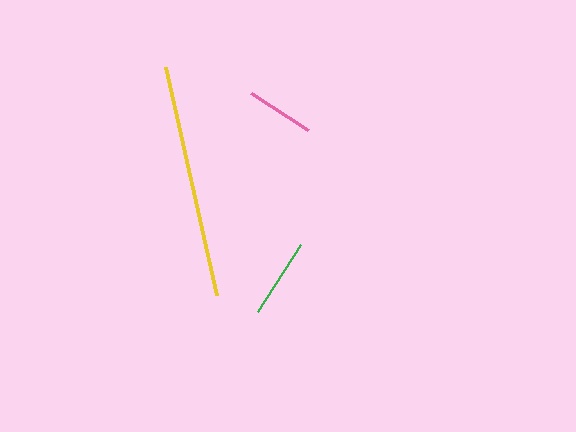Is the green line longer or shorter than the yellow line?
The yellow line is longer than the green line.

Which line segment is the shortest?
The pink line is the shortest at approximately 68 pixels.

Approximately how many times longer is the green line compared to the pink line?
The green line is approximately 1.2 times the length of the pink line.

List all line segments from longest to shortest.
From longest to shortest: yellow, green, pink.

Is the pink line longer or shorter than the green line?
The green line is longer than the pink line.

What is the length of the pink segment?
The pink segment is approximately 68 pixels long.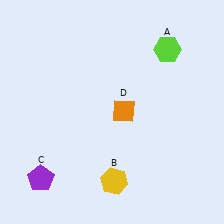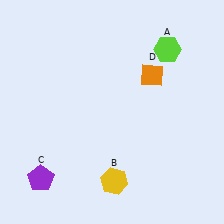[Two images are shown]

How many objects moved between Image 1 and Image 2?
1 object moved between the two images.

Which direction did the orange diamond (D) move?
The orange diamond (D) moved up.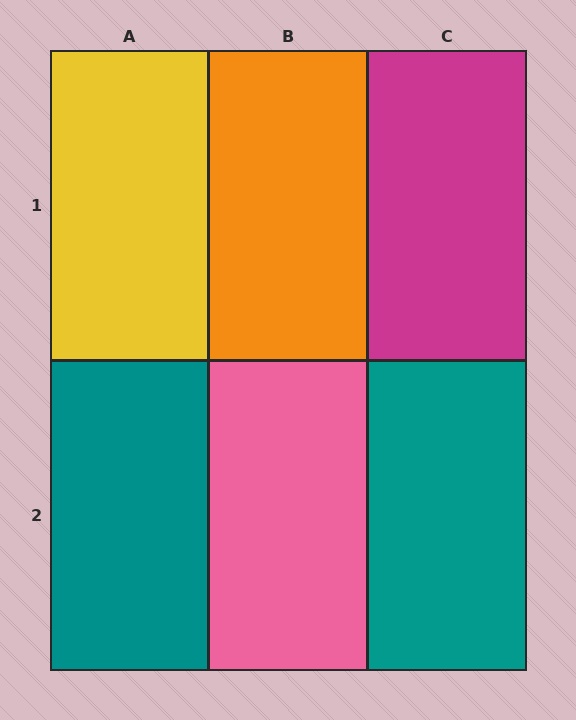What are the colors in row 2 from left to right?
Teal, pink, teal.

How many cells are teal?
2 cells are teal.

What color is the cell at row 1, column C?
Magenta.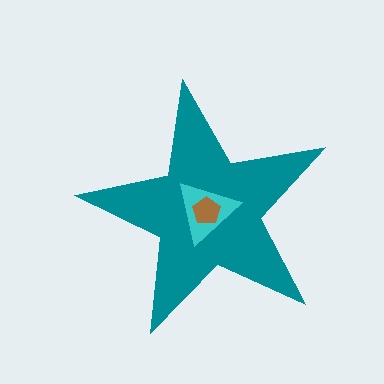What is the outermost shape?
The teal star.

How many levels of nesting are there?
3.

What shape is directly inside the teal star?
The cyan triangle.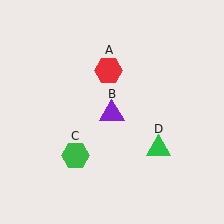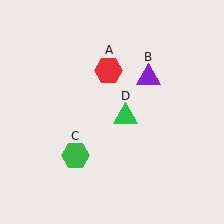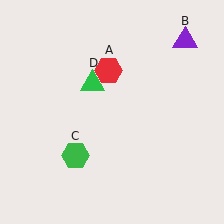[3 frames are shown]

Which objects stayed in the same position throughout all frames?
Red hexagon (object A) and green hexagon (object C) remained stationary.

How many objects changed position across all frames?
2 objects changed position: purple triangle (object B), green triangle (object D).